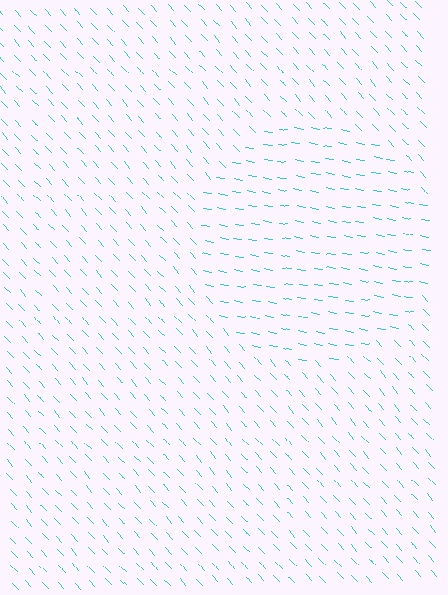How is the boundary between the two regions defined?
The boundary is defined purely by a change in line orientation (approximately 37 degrees difference). All lines are the same color and thickness.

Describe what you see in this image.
The image is filled with small cyan line segments. A circle region in the image has lines oriented differently from the surrounding lines, creating a visible texture boundary.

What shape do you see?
I see a circle.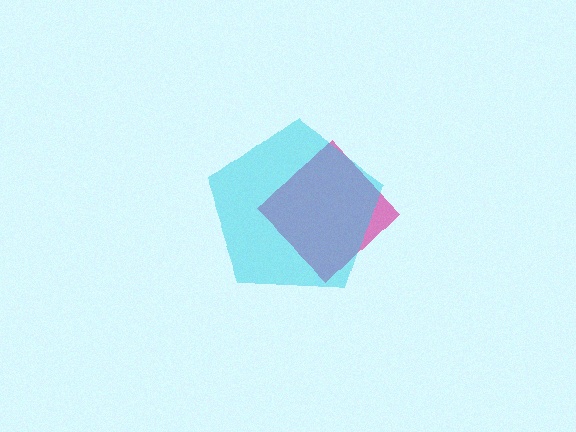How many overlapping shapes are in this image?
There are 2 overlapping shapes in the image.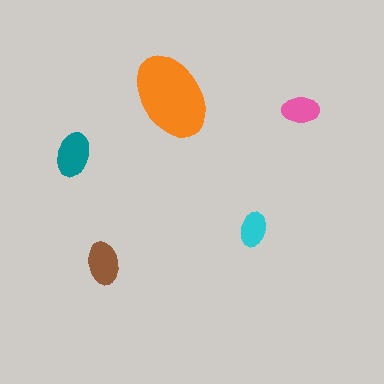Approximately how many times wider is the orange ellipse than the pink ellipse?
About 2.5 times wider.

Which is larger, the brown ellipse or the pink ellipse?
The brown one.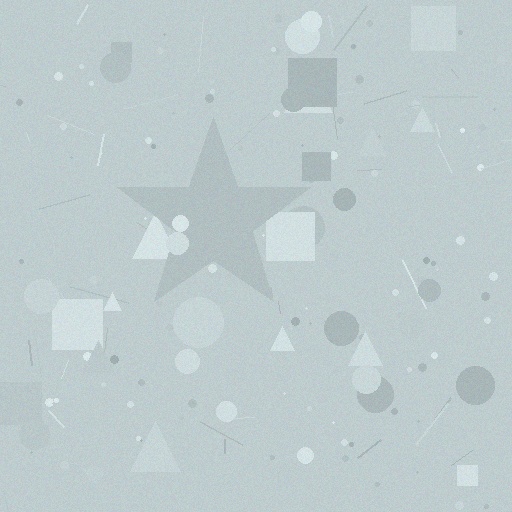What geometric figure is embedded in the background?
A star is embedded in the background.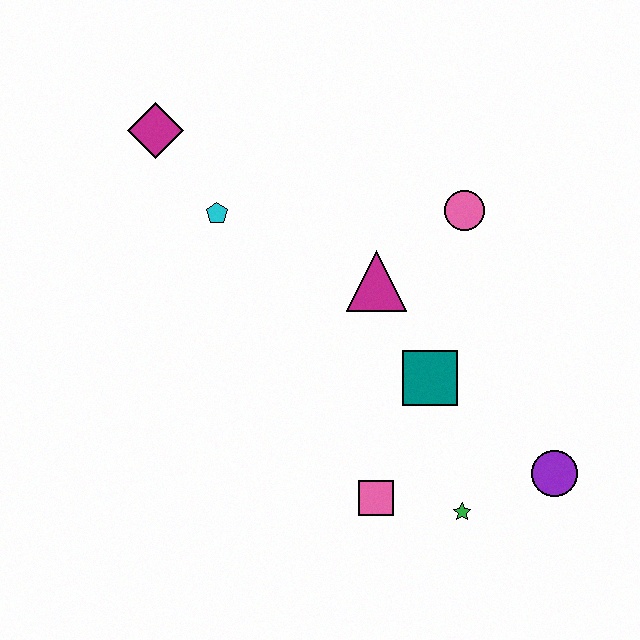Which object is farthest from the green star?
The magenta diamond is farthest from the green star.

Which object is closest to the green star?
The pink square is closest to the green star.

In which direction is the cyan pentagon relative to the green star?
The cyan pentagon is above the green star.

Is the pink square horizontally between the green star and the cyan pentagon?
Yes